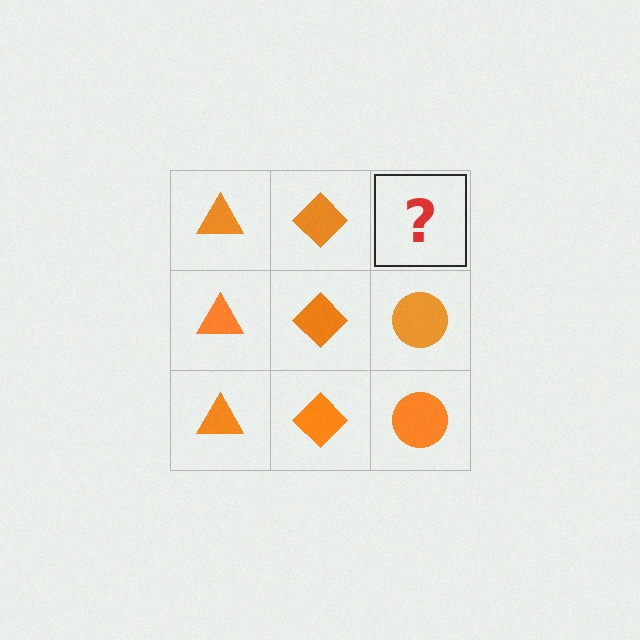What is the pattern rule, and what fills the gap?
The rule is that each column has a consistent shape. The gap should be filled with an orange circle.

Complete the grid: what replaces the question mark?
The question mark should be replaced with an orange circle.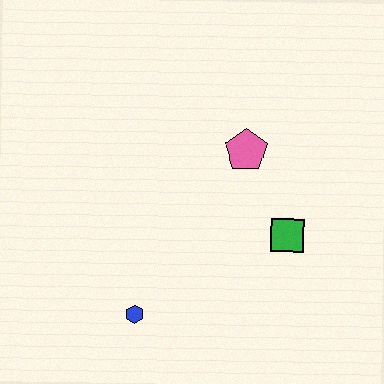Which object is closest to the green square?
The pink pentagon is closest to the green square.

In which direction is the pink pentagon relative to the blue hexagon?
The pink pentagon is above the blue hexagon.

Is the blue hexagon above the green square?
No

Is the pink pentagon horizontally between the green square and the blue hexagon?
Yes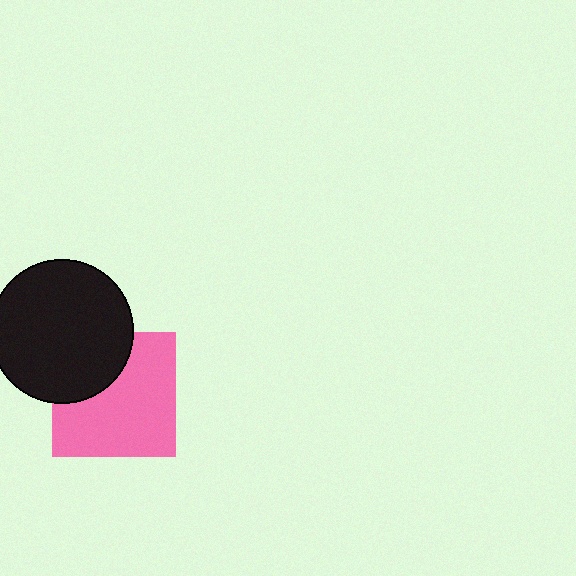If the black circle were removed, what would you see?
You would see the complete pink square.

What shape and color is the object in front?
The object in front is a black circle.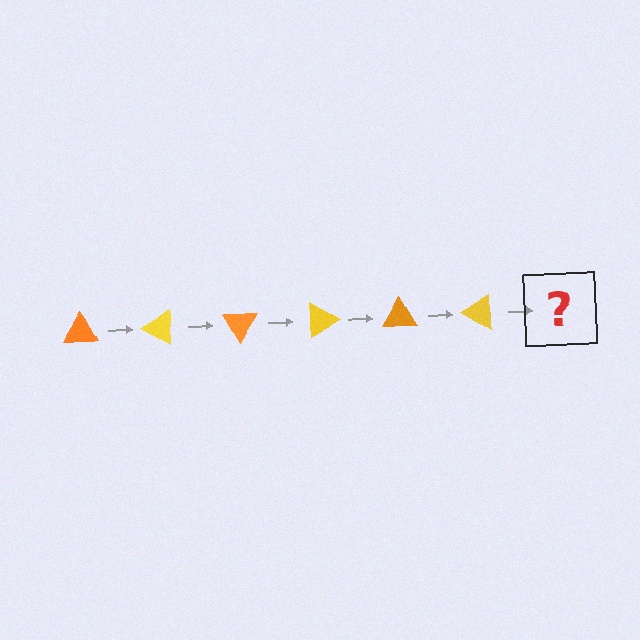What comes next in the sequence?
The next element should be an orange triangle, rotated 180 degrees from the start.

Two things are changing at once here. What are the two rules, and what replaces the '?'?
The two rules are that it rotates 30 degrees each step and the color cycles through orange and yellow. The '?' should be an orange triangle, rotated 180 degrees from the start.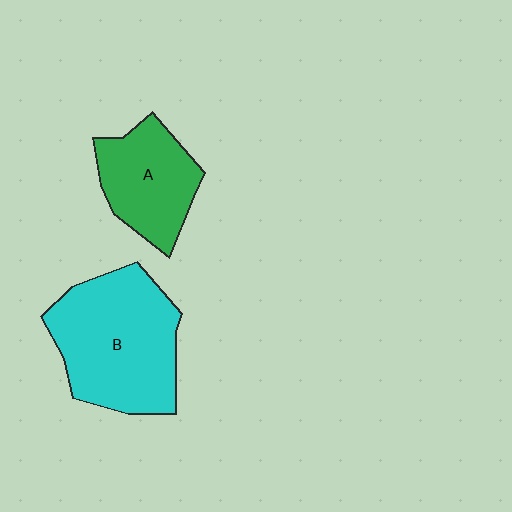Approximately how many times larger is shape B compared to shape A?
Approximately 1.6 times.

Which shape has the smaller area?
Shape A (green).